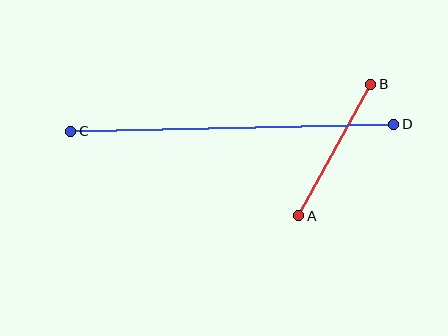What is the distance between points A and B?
The distance is approximately 150 pixels.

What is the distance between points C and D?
The distance is approximately 323 pixels.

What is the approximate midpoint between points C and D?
The midpoint is at approximately (232, 128) pixels.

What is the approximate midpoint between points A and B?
The midpoint is at approximately (335, 150) pixels.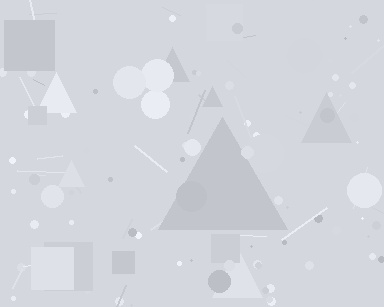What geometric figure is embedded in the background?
A triangle is embedded in the background.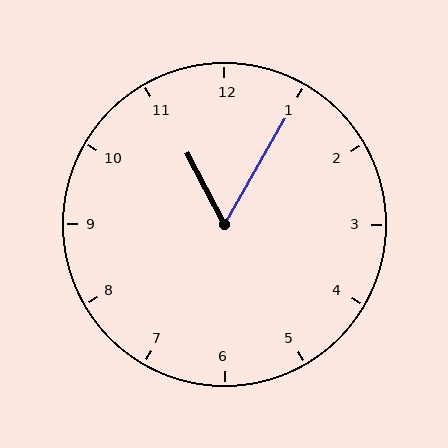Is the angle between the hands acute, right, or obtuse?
It is acute.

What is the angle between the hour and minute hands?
Approximately 58 degrees.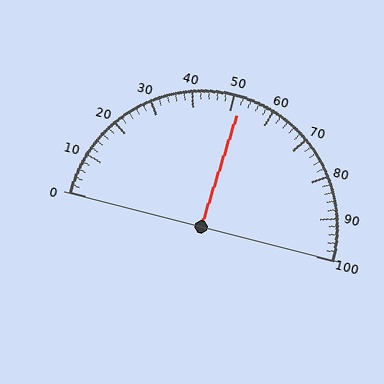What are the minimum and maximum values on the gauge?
The gauge ranges from 0 to 100.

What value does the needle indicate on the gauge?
The needle indicates approximately 52.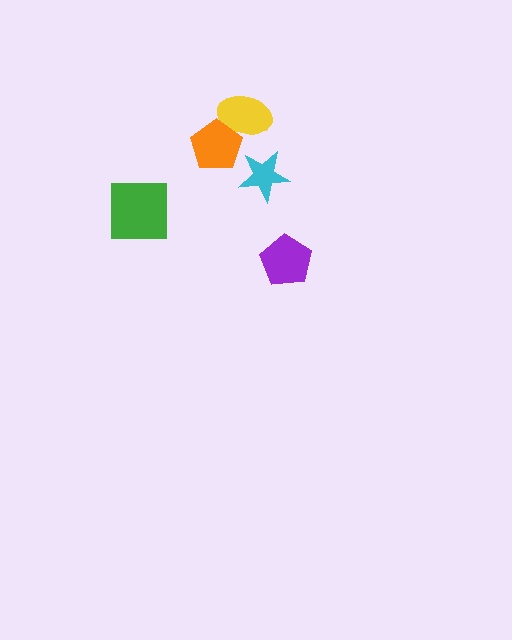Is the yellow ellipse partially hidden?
Yes, it is partially covered by another shape.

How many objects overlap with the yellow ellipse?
1 object overlaps with the yellow ellipse.